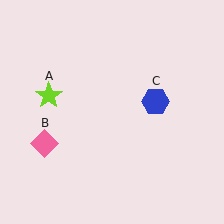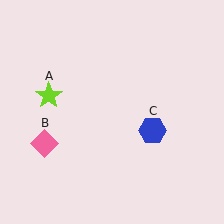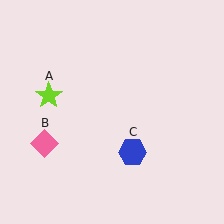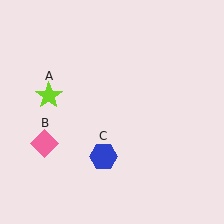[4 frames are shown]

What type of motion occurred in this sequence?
The blue hexagon (object C) rotated clockwise around the center of the scene.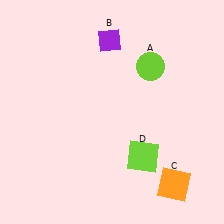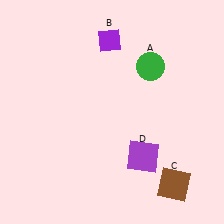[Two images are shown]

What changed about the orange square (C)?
In Image 1, C is orange. In Image 2, it changed to brown.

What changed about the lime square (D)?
In Image 1, D is lime. In Image 2, it changed to purple.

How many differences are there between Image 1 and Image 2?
There are 3 differences between the two images.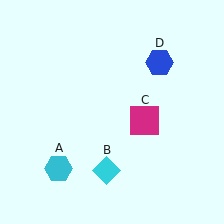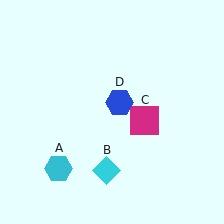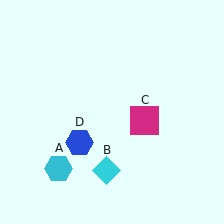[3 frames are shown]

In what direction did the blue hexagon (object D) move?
The blue hexagon (object D) moved down and to the left.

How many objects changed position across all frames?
1 object changed position: blue hexagon (object D).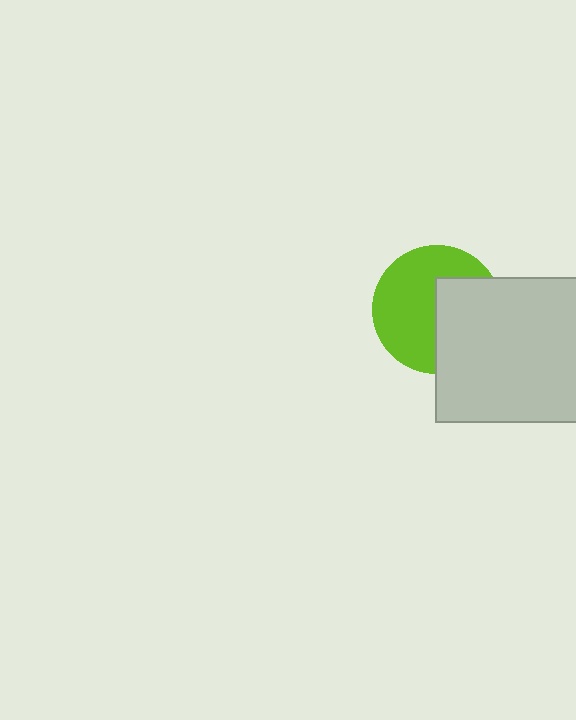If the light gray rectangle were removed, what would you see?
You would see the complete lime circle.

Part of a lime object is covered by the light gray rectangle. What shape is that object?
It is a circle.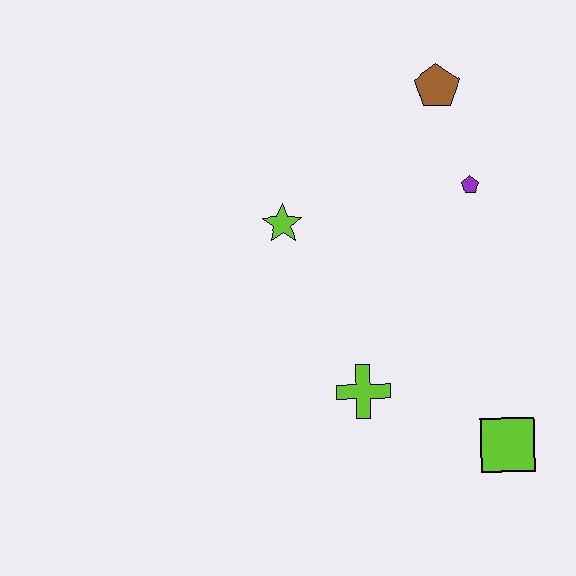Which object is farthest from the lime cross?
The brown pentagon is farthest from the lime cross.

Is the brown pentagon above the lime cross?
Yes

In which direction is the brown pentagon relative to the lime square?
The brown pentagon is above the lime square.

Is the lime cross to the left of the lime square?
Yes